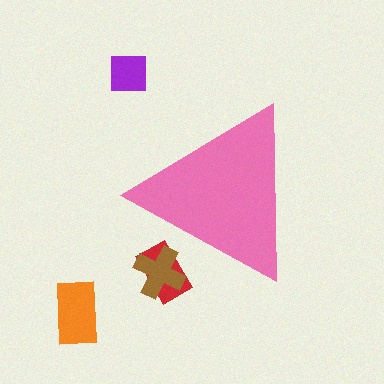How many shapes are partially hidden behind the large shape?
2 shapes are partially hidden.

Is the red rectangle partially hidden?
Yes, the red rectangle is partially hidden behind the pink triangle.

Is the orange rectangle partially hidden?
No, the orange rectangle is fully visible.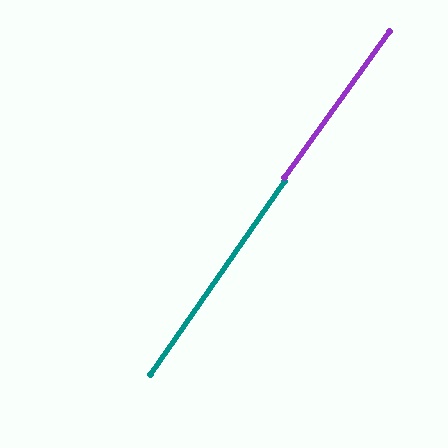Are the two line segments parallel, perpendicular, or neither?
Parallel — their directions differ by only 1.0°.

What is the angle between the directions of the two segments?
Approximately 1 degree.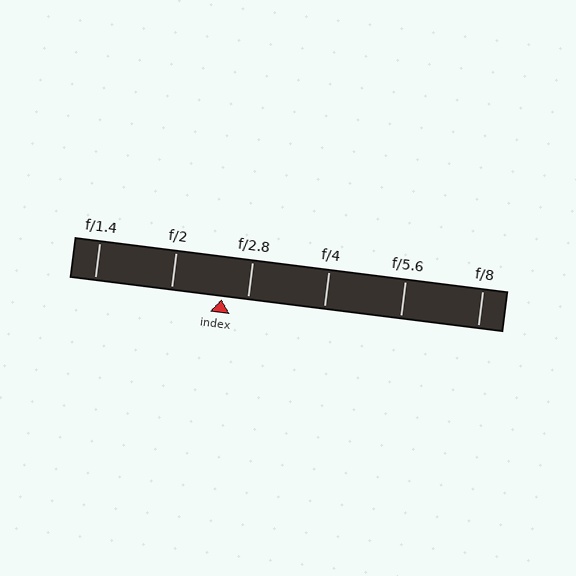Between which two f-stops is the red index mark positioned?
The index mark is between f/2 and f/2.8.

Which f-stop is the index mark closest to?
The index mark is closest to f/2.8.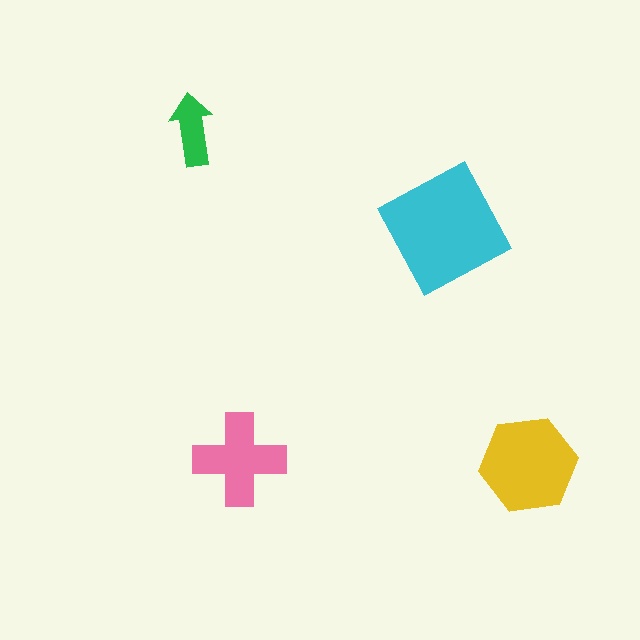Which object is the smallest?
The green arrow.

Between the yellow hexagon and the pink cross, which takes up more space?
The yellow hexagon.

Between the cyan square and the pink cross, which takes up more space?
The cyan square.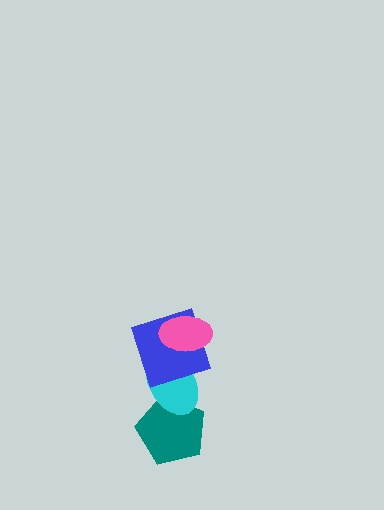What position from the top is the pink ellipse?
The pink ellipse is 1st from the top.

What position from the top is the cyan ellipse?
The cyan ellipse is 3rd from the top.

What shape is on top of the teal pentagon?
The cyan ellipse is on top of the teal pentagon.